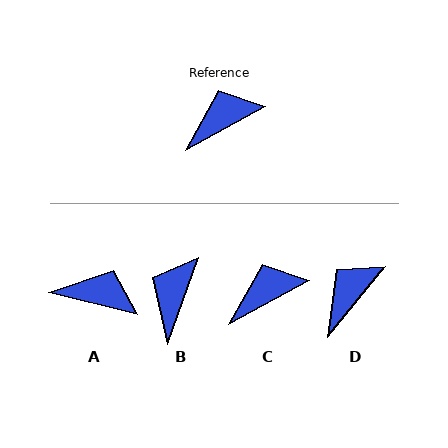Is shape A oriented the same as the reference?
No, it is off by about 42 degrees.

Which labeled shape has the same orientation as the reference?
C.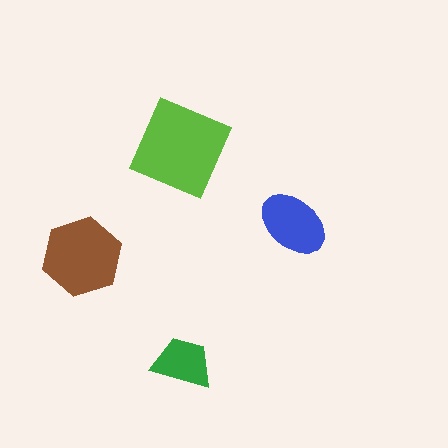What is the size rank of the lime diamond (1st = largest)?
1st.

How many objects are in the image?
There are 4 objects in the image.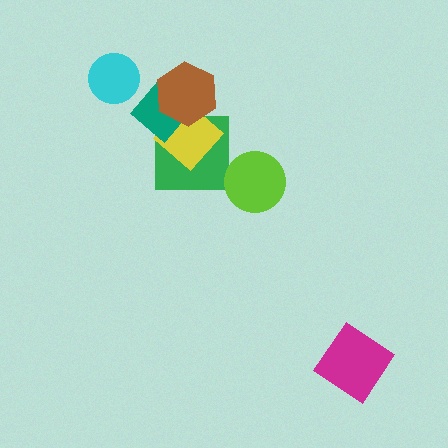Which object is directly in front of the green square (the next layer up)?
The yellow diamond is directly in front of the green square.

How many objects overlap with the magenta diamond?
0 objects overlap with the magenta diamond.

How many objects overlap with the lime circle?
0 objects overlap with the lime circle.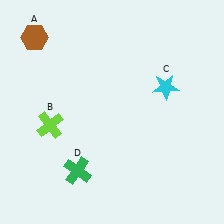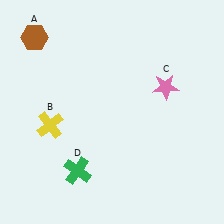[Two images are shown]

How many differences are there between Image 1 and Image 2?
There are 2 differences between the two images.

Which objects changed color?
B changed from lime to yellow. C changed from cyan to pink.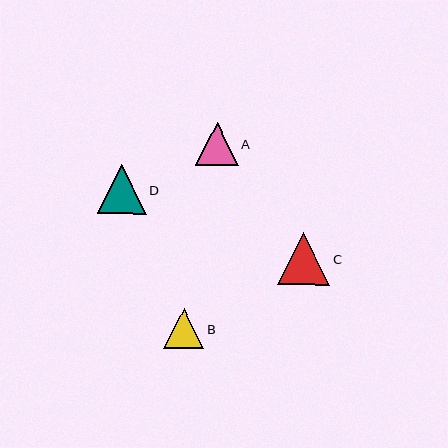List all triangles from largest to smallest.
From largest to smallest: C, D, A, B.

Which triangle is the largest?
Triangle C is the largest with a size of approximately 52 pixels.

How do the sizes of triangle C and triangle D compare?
Triangle C and triangle D are approximately the same size.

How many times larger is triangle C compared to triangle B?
Triangle C is approximately 1.3 times the size of triangle B.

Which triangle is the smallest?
Triangle B is the smallest with a size of approximately 41 pixels.